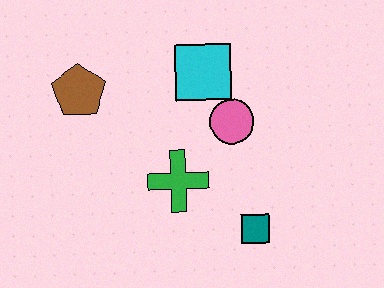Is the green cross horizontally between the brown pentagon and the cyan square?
Yes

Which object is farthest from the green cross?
The brown pentagon is farthest from the green cross.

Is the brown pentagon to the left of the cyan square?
Yes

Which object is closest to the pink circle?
The cyan square is closest to the pink circle.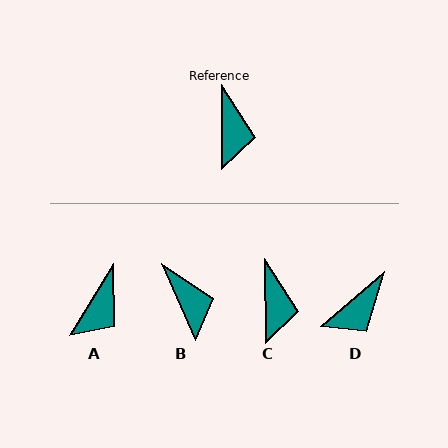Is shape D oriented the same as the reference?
No, it is off by about 49 degrees.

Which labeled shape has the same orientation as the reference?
C.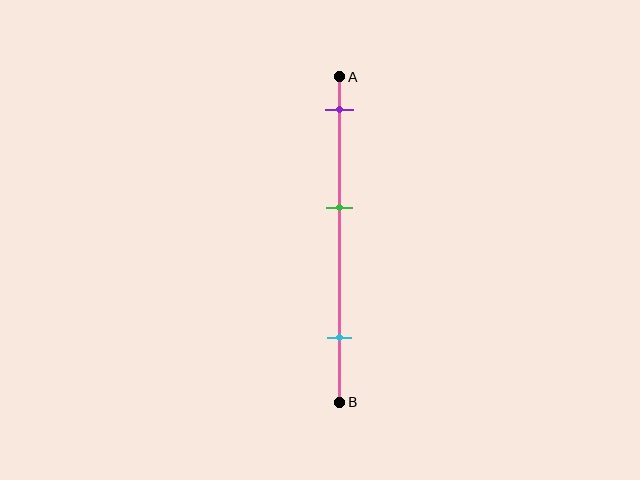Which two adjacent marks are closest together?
The purple and green marks are the closest adjacent pair.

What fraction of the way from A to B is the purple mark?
The purple mark is approximately 10% (0.1) of the way from A to B.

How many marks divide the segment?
There are 3 marks dividing the segment.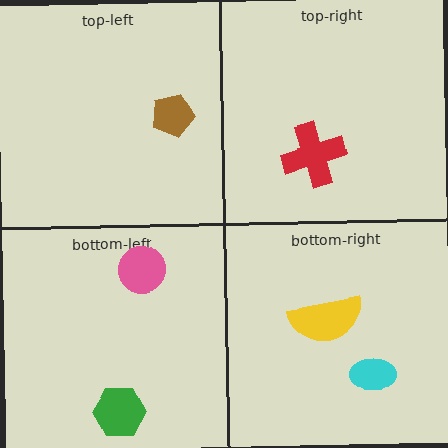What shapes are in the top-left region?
The brown pentagon.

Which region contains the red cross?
The top-right region.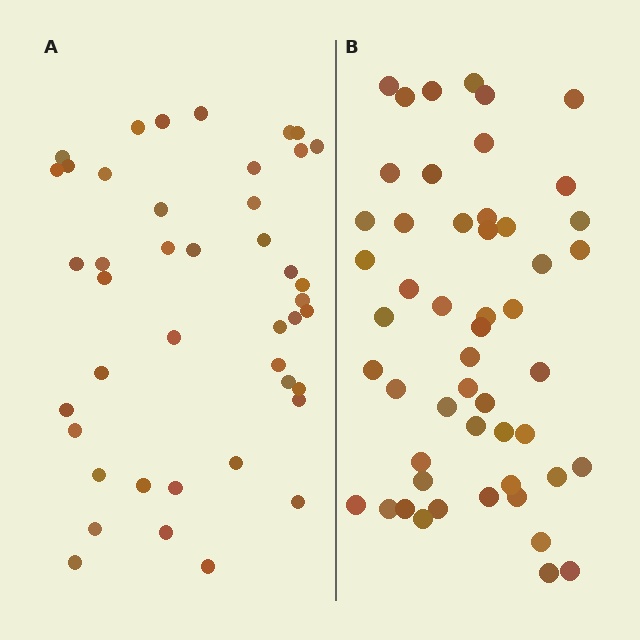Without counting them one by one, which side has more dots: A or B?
Region B (the right region) has more dots.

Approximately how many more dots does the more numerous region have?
Region B has roughly 8 or so more dots than region A.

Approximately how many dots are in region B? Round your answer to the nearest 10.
About 50 dots. (The exact count is 51, which rounds to 50.)